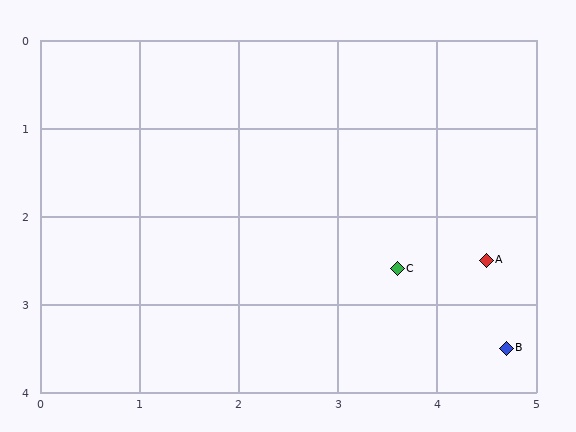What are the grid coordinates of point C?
Point C is at approximately (3.6, 2.6).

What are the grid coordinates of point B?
Point B is at approximately (4.7, 3.5).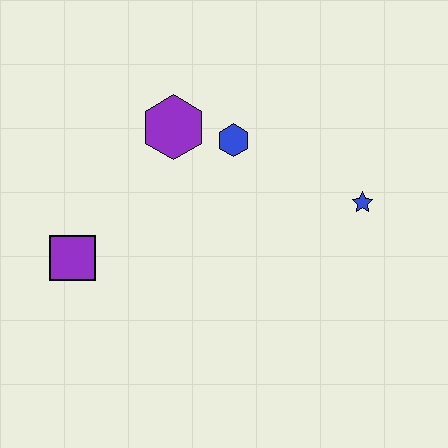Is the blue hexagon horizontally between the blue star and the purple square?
Yes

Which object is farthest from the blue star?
The purple square is farthest from the blue star.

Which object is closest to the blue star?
The blue hexagon is closest to the blue star.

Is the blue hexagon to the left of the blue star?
Yes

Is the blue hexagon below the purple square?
No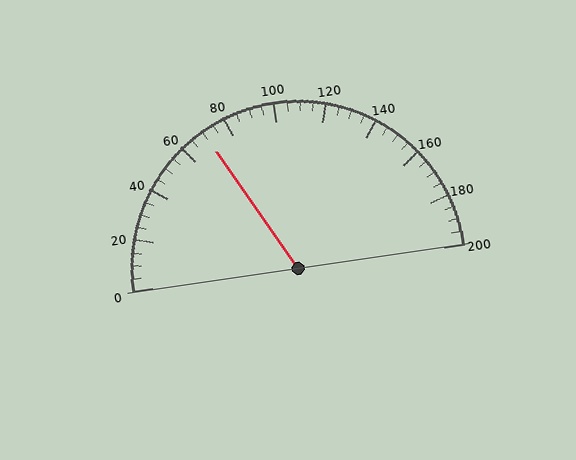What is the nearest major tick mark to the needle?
The nearest major tick mark is 80.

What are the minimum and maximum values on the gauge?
The gauge ranges from 0 to 200.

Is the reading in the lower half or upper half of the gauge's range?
The reading is in the lower half of the range (0 to 200).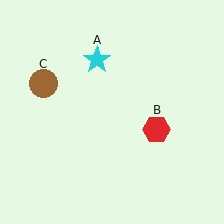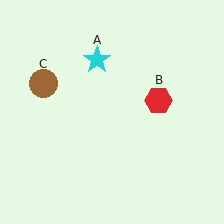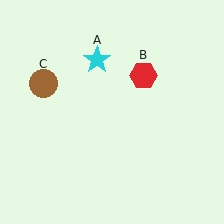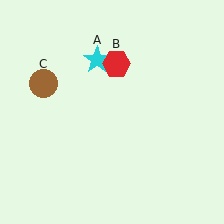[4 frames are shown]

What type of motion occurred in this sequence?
The red hexagon (object B) rotated counterclockwise around the center of the scene.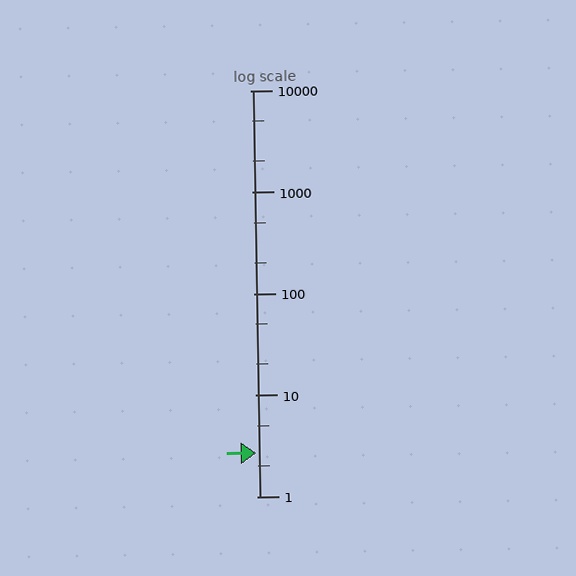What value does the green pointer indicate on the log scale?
The pointer indicates approximately 2.7.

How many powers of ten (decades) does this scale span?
The scale spans 4 decades, from 1 to 10000.